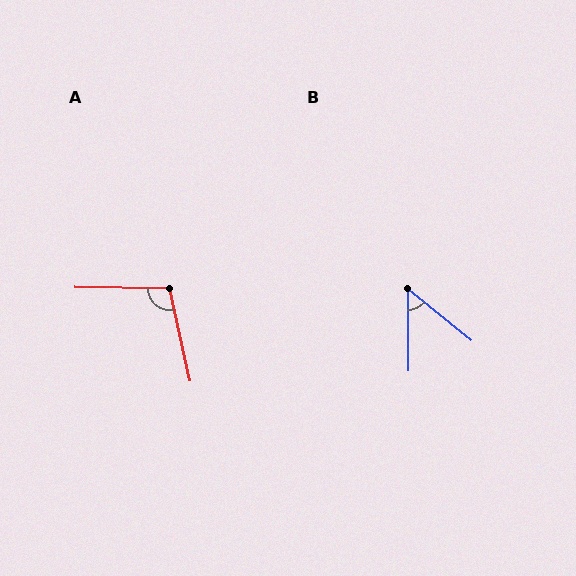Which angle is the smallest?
B, at approximately 51 degrees.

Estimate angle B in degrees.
Approximately 51 degrees.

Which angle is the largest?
A, at approximately 104 degrees.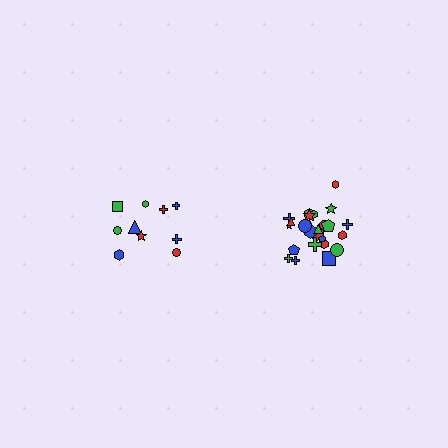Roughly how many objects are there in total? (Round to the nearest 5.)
Roughly 35 objects in total.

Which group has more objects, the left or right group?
The right group.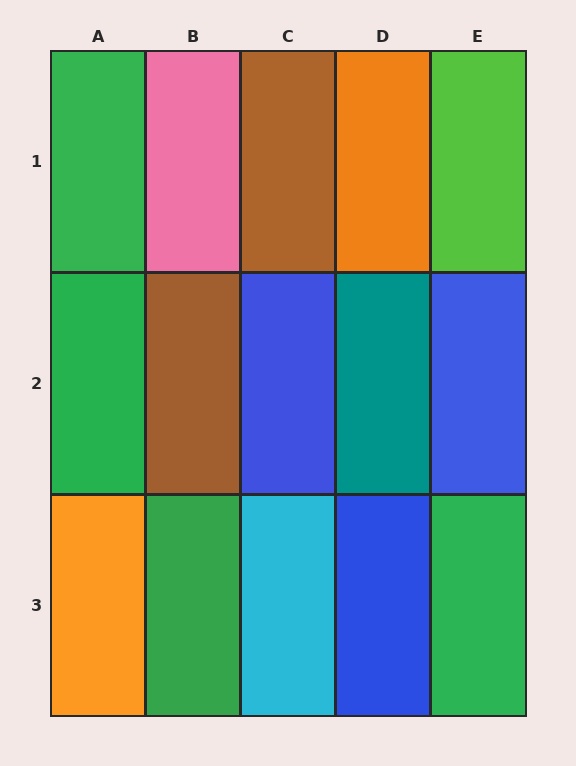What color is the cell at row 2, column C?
Blue.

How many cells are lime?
1 cell is lime.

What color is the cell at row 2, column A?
Green.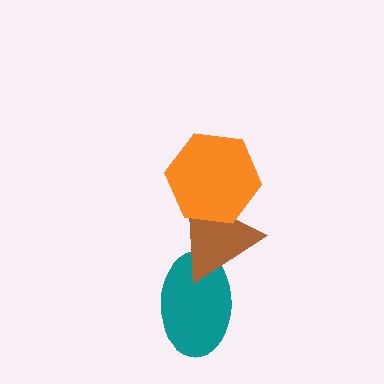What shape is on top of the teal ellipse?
The brown triangle is on top of the teal ellipse.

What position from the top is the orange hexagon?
The orange hexagon is 1st from the top.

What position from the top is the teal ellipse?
The teal ellipse is 3rd from the top.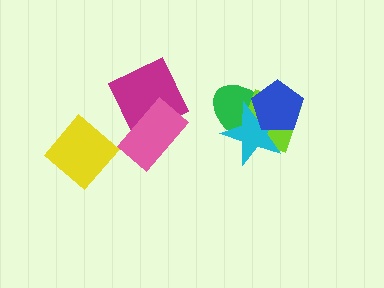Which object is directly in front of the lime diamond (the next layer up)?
The cyan star is directly in front of the lime diamond.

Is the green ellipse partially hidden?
Yes, it is partially covered by another shape.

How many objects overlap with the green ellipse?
3 objects overlap with the green ellipse.